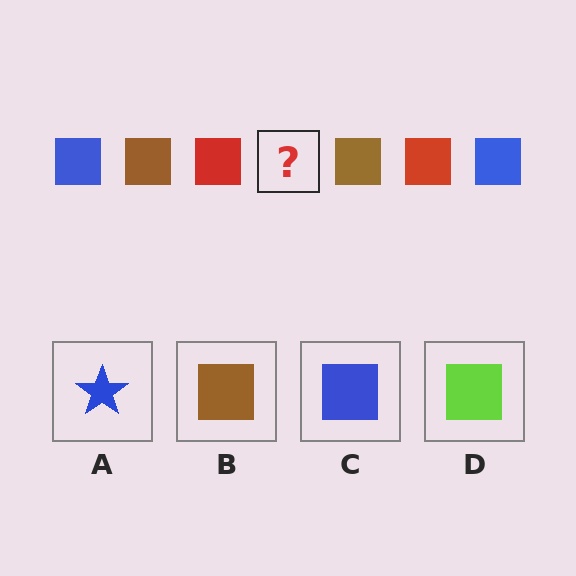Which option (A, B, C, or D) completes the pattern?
C.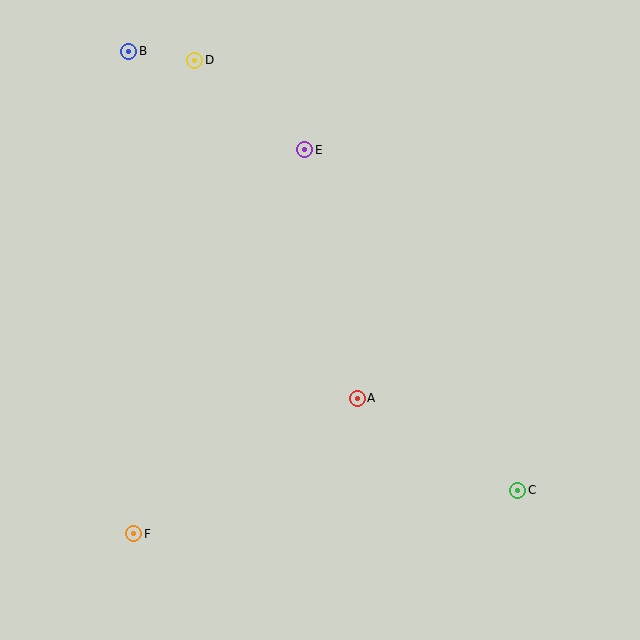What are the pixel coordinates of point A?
Point A is at (357, 398).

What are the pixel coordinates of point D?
Point D is at (195, 60).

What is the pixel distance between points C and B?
The distance between C and B is 587 pixels.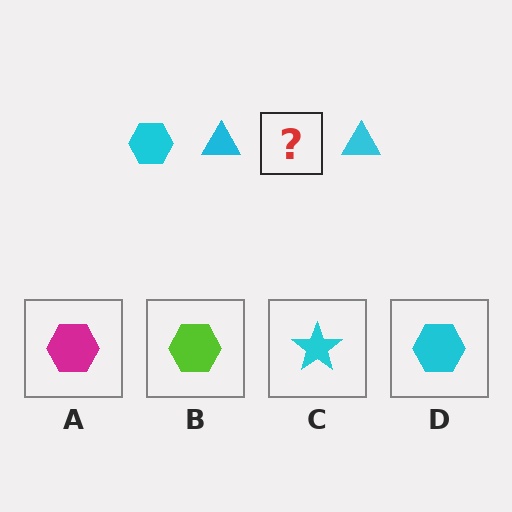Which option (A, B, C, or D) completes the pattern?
D.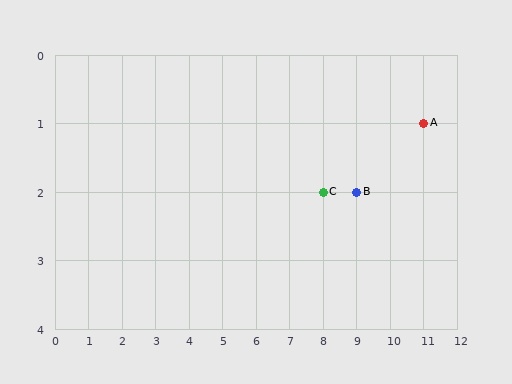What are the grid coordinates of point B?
Point B is at grid coordinates (9, 2).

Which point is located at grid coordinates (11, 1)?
Point A is at (11, 1).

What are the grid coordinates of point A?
Point A is at grid coordinates (11, 1).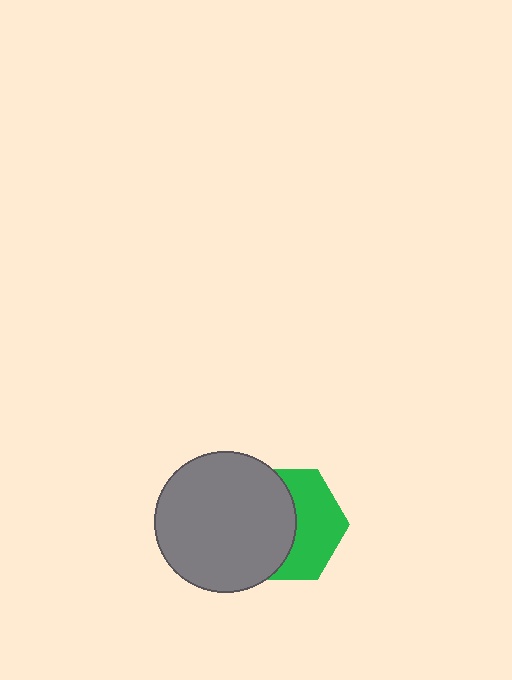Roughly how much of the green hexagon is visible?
About half of it is visible (roughly 47%).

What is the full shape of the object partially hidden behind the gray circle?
The partially hidden object is a green hexagon.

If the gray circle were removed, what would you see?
You would see the complete green hexagon.